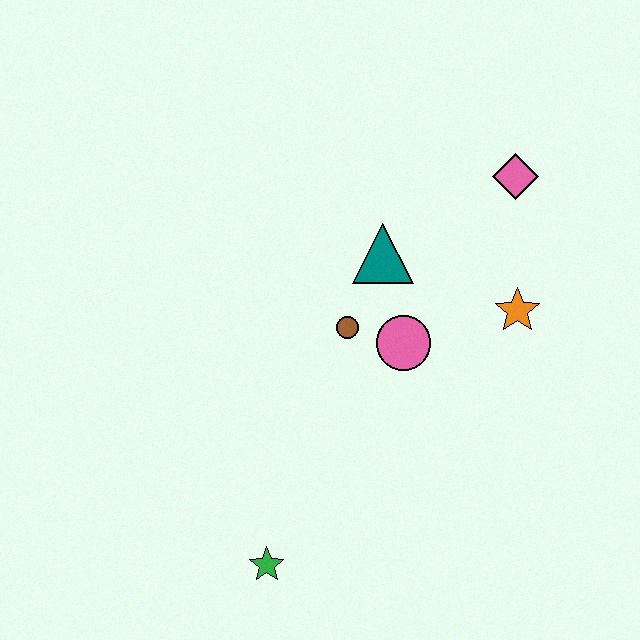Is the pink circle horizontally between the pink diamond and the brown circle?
Yes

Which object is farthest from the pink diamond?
The green star is farthest from the pink diamond.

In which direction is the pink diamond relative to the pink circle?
The pink diamond is above the pink circle.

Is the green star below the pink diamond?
Yes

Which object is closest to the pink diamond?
The orange star is closest to the pink diamond.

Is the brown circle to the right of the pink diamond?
No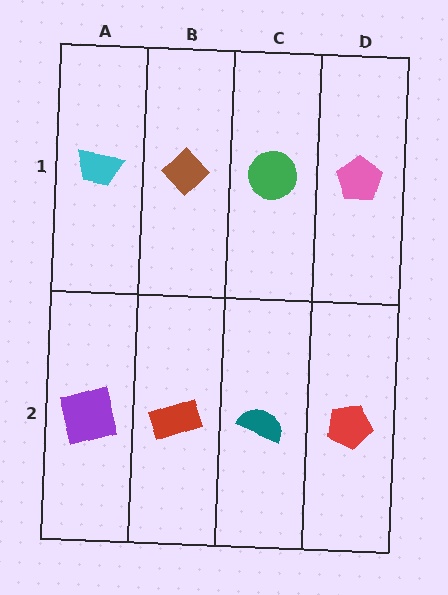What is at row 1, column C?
A green circle.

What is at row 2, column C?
A teal semicircle.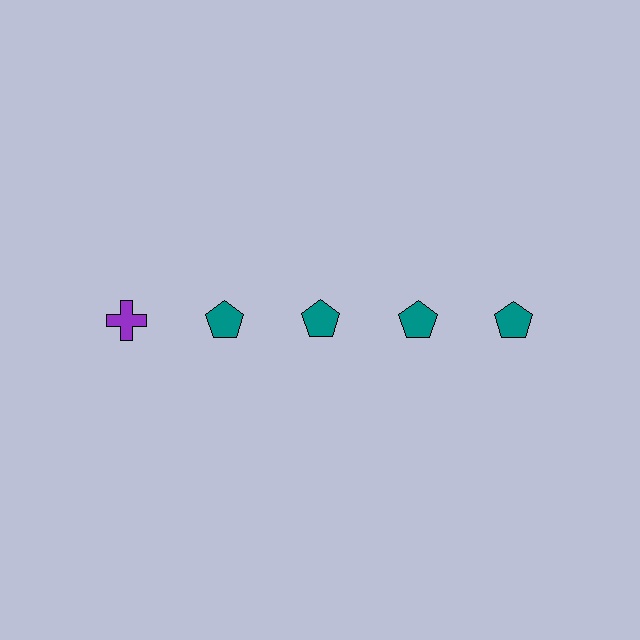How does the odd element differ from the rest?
It differs in both color (purple instead of teal) and shape (cross instead of pentagon).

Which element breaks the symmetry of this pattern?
The purple cross in the top row, leftmost column breaks the symmetry. All other shapes are teal pentagons.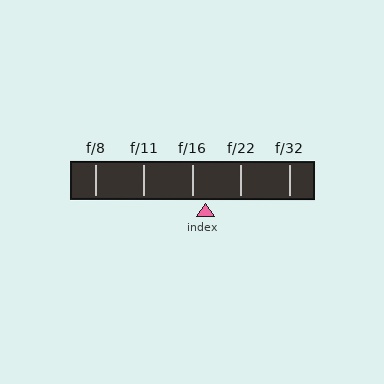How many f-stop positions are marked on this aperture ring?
There are 5 f-stop positions marked.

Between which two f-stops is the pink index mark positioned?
The index mark is between f/16 and f/22.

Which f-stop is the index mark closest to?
The index mark is closest to f/16.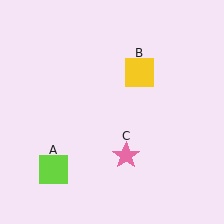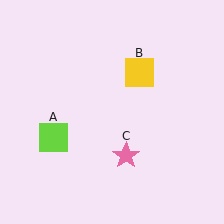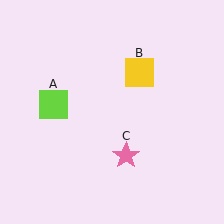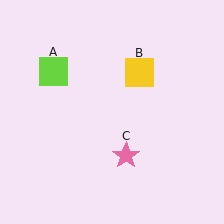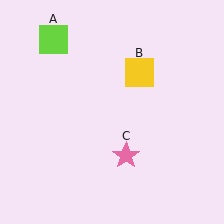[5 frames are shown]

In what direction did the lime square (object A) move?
The lime square (object A) moved up.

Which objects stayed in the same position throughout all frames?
Yellow square (object B) and pink star (object C) remained stationary.